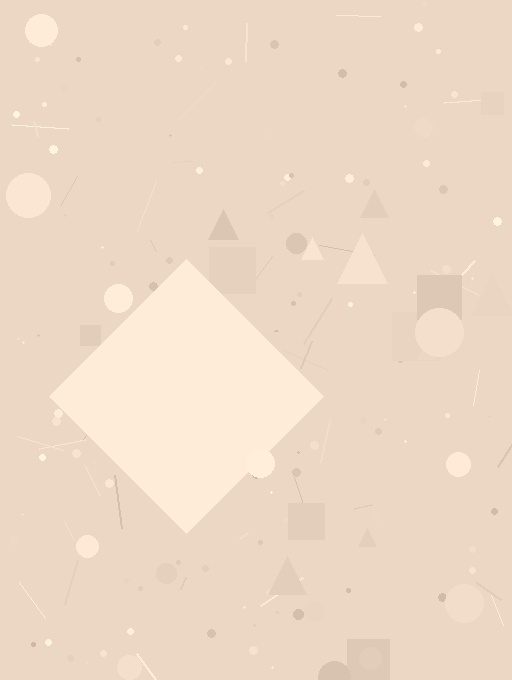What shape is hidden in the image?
A diamond is hidden in the image.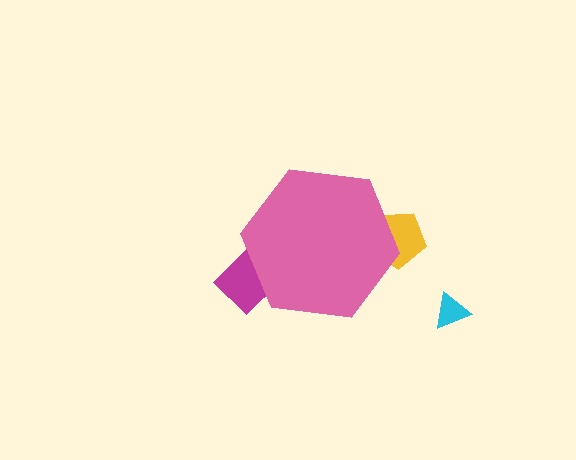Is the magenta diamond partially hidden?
Yes, the magenta diamond is partially hidden behind the pink hexagon.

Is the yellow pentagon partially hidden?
Yes, the yellow pentagon is partially hidden behind the pink hexagon.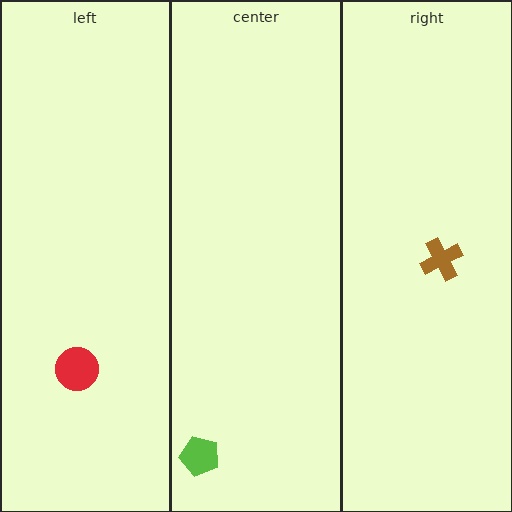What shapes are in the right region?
The brown cross.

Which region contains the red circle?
The left region.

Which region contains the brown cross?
The right region.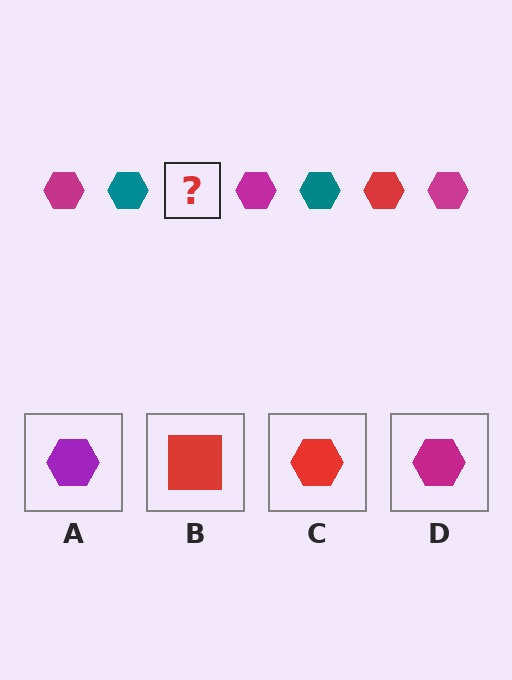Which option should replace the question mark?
Option C.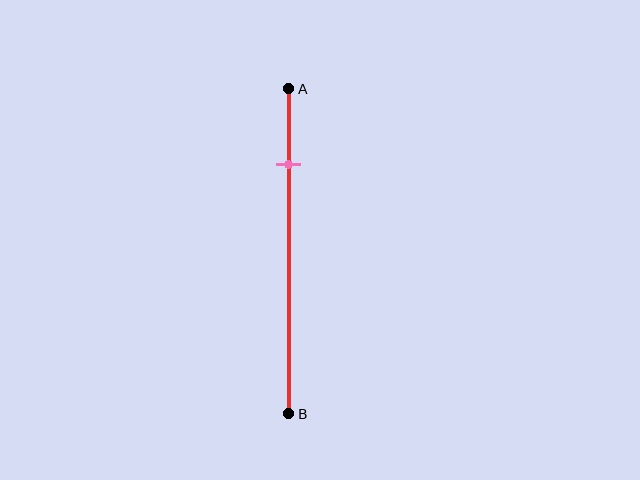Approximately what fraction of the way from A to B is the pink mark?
The pink mark is approximately 25% of the way from A to B.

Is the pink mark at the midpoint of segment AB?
No, the mark is at about 25% from A, not at the 50% midpoint.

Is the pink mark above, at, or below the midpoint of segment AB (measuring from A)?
The pink mark is above the midpoint of segment AB.